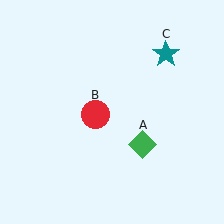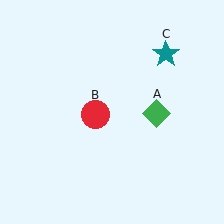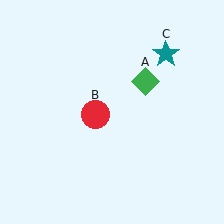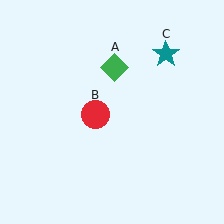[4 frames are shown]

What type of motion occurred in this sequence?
The green diamond (object A) rotated counterclockwise around the center of the scene.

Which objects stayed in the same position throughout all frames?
Red circle (object B) and teal star (object C) remained stationary.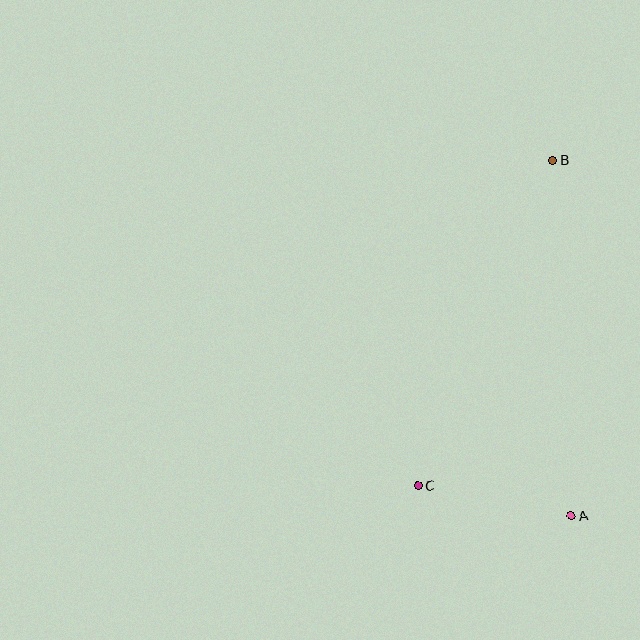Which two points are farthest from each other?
Points A and B are farthest from each other.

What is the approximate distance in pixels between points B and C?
The distance between B and C is approximately 352 pixels.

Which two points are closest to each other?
Points A and C are closest to each other.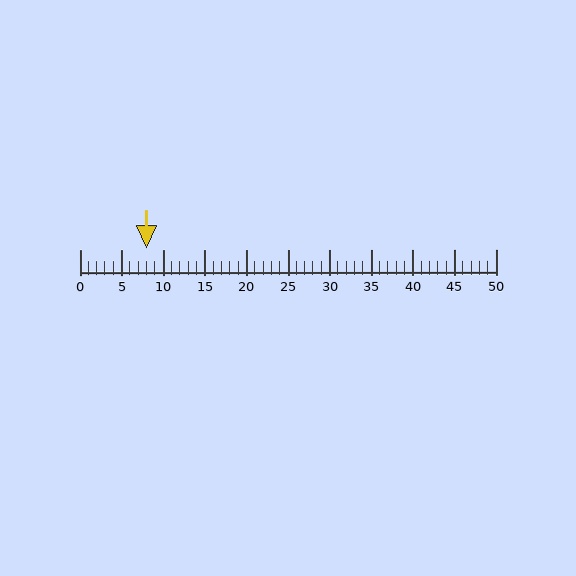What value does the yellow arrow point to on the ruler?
The yellow arrow points to approximately 8.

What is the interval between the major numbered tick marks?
The major tick marks are spaced 5 units apart.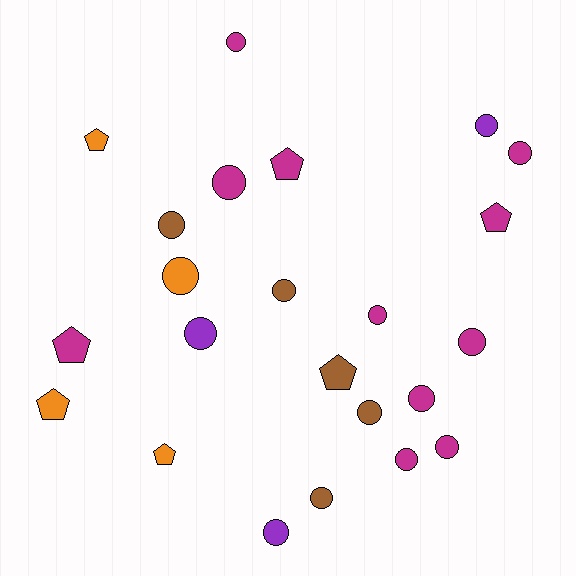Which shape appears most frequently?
Circle, with 16 objects.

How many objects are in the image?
There are 23 objects.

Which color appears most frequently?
Magenta, with 11 objects.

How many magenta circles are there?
There are 8 magenta circles.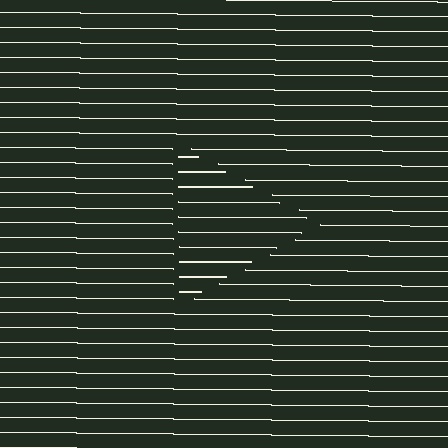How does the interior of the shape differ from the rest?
The interior of the shape contains the same grating, shifted by half a period — the contour is defined by the phase discontinuity where line-ends from the inner and outer gratings abut.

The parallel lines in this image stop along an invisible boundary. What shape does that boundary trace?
An illusory triangle. The interior of the shape contains the same grating, shifted by half a period — the contour is defined by the phase discontinuity where line-ends from the inner and outer gratings abut.